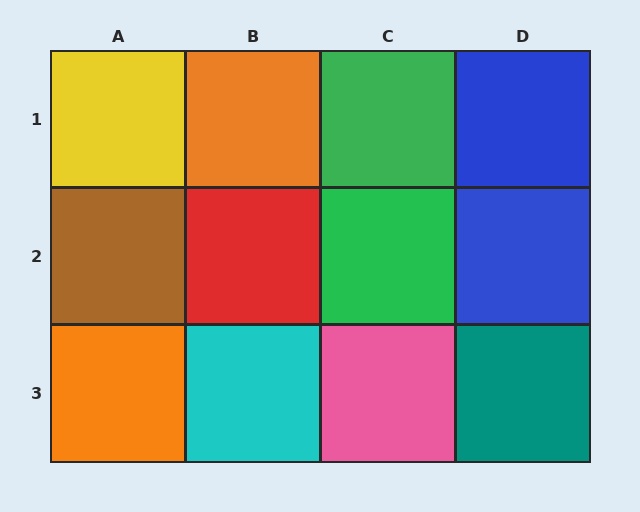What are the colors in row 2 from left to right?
Brown, red, green, blue.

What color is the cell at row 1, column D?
Blue.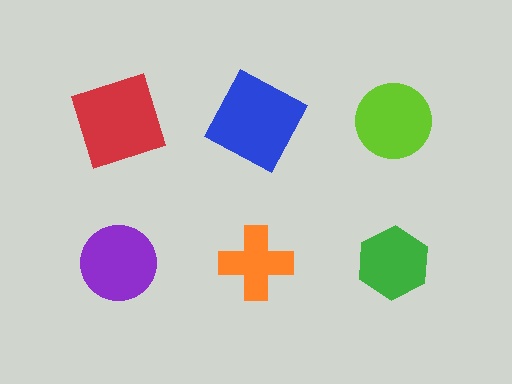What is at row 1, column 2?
A blue square.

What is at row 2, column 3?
A green hexagon.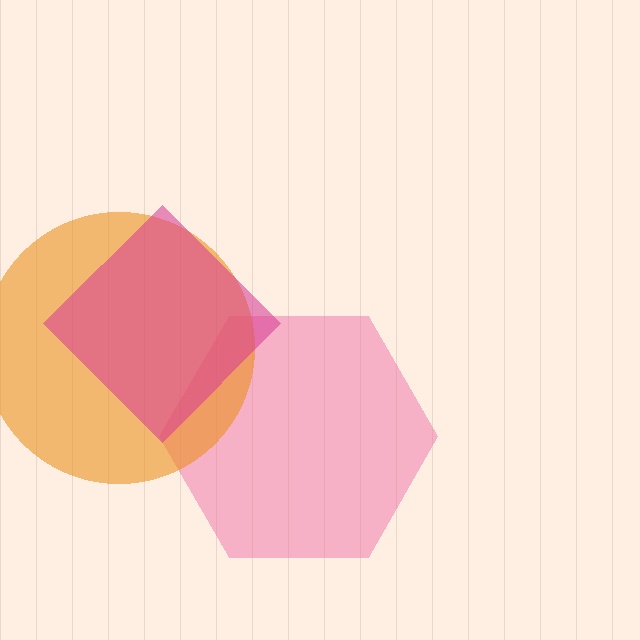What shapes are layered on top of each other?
The layered shapes are: a pink hexagon, an orange circle, a magenta diamond.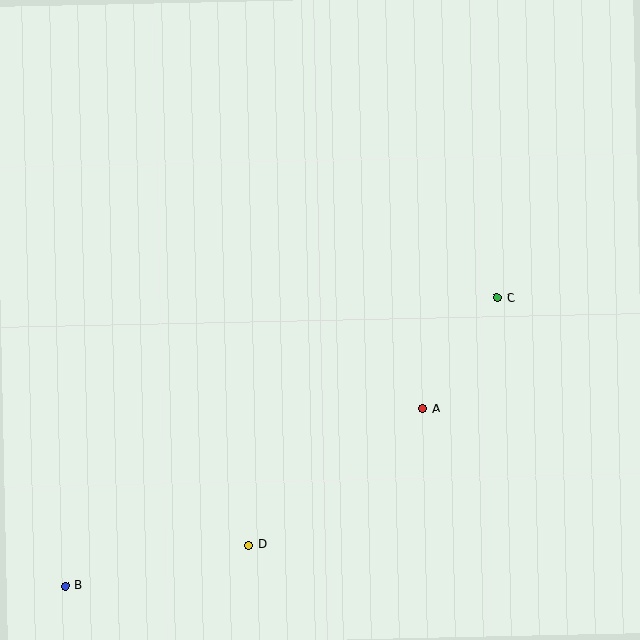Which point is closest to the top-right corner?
Point C is closest to the top-right corner.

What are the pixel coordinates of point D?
Point D is at (249, 545).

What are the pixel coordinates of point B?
Point B is at (65, 586).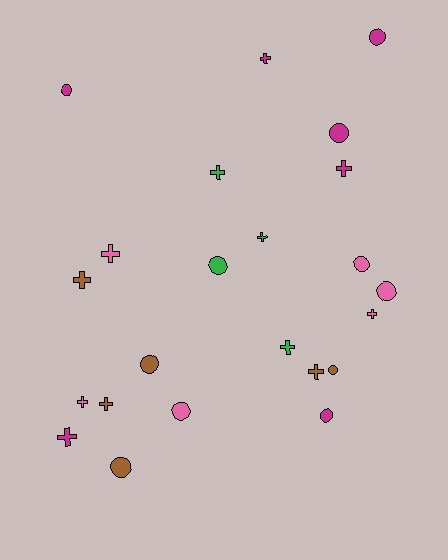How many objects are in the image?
There are 23 objects.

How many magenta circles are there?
There are 4 magenta circles.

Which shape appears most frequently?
Cross, with 12 objects.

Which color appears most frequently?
Magenta, with 7 objects.